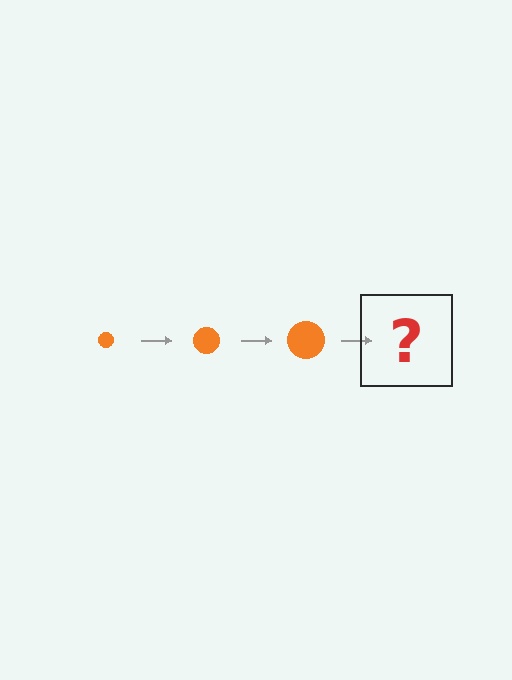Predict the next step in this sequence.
The next step is an orange circle, larger than the previous one.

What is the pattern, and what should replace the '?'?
The pattern is that the circle gets progressively larger each step. The '?' should be an orange circle, larger than the previous one.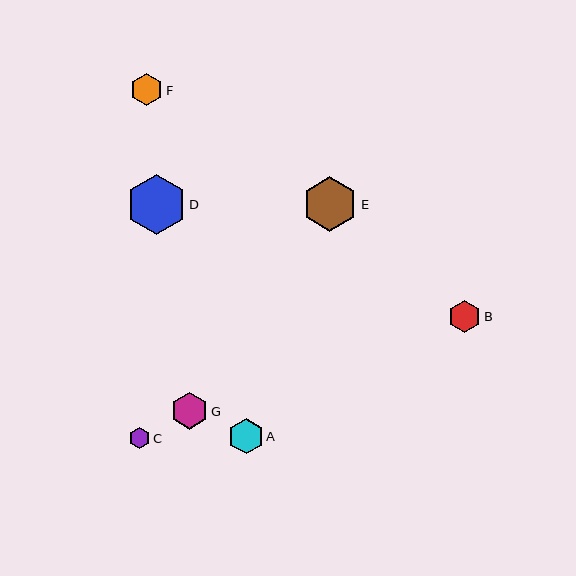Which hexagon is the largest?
Hexagon D is the largest with a size of approximately 60 pixels.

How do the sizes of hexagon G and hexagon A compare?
Hexagon G and hexagon A are approximately the same size.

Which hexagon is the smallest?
Hexagon C is the smallest with a size of approximately 21 pixels.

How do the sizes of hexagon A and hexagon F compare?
Hexagon A and hexagon F are approximately the same size.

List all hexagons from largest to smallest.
From largest to smallest: D, E, G, A, B, F, C.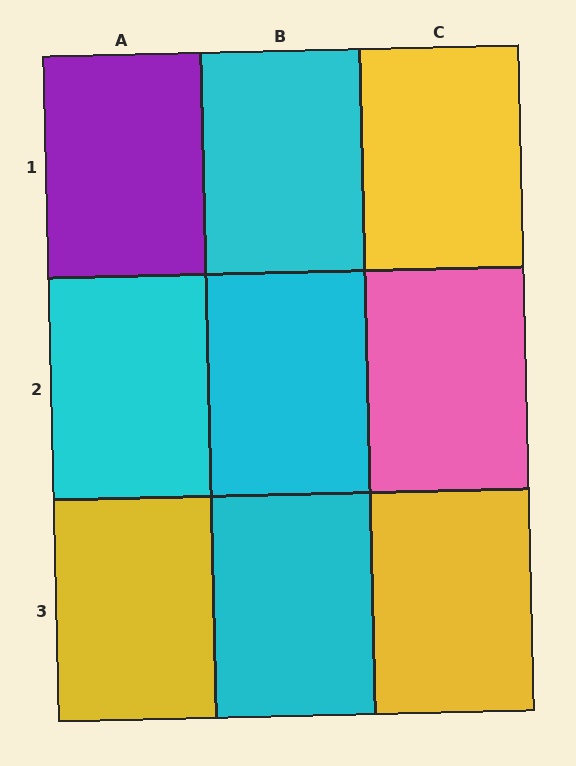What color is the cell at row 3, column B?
Cyan.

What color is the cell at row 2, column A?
Cyan.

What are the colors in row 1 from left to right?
Purple, cyan, yellow.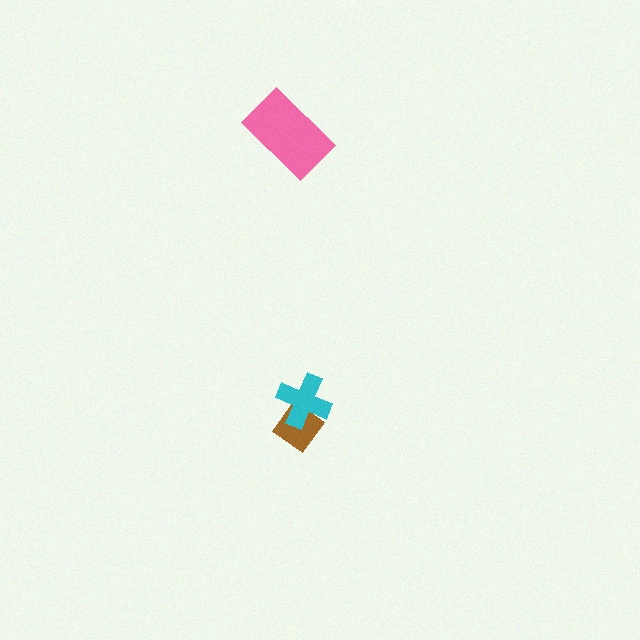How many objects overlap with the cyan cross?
1 object overlaps with the cyan cross.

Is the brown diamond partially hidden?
Yes, it is partially covered by another shape.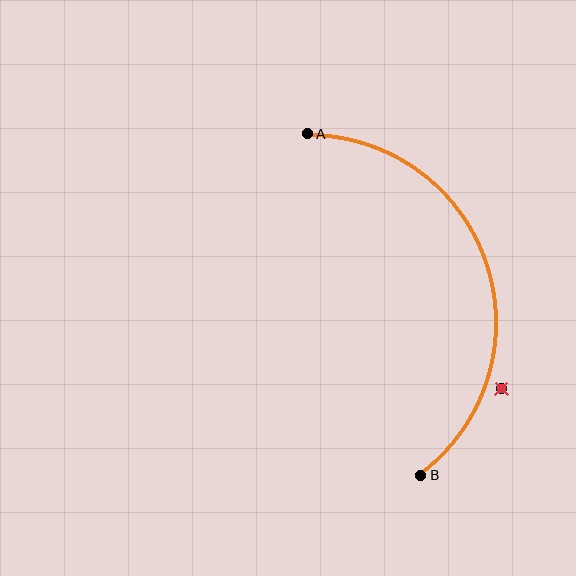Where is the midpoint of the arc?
The arc midpoint is the point on the curve farthest from the straight line joining A and B. It sits to the right of that line.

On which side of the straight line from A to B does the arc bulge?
The arc bulges to the right of the straight line connecting A and B.